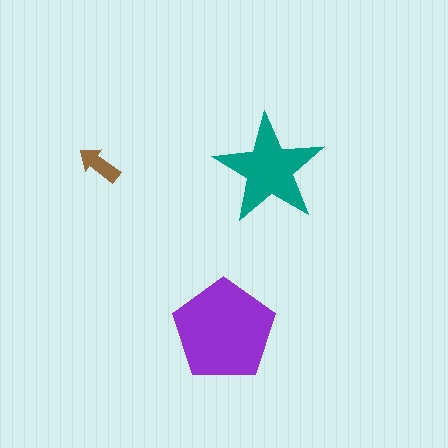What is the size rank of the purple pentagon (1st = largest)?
1st.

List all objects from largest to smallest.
The purple pentagon, the teal star, the brown arrow.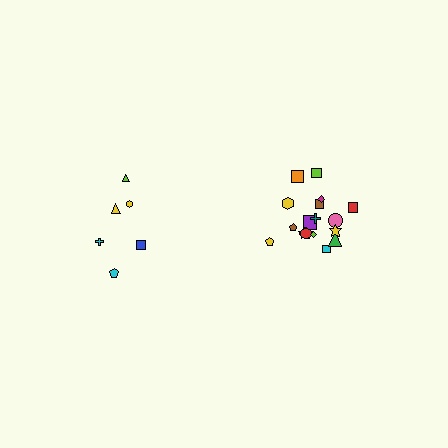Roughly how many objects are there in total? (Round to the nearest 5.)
Roughly 25 objects in total.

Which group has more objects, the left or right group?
The right group.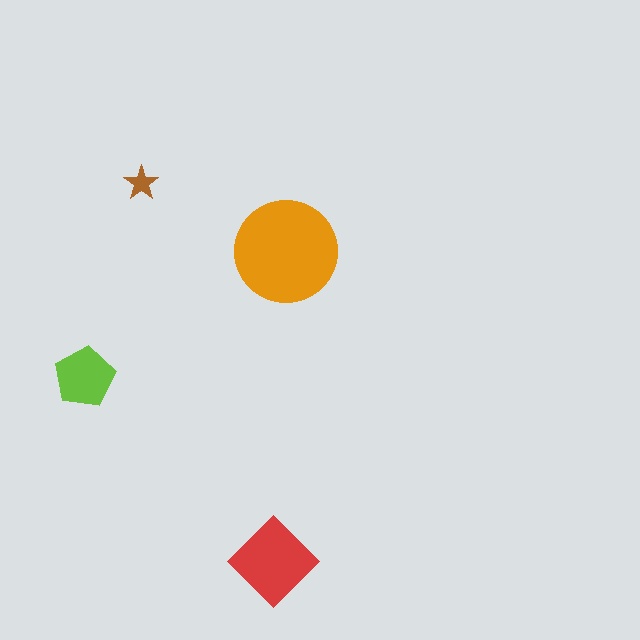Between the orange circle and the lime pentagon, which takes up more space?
The orange circle.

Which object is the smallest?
The brown star.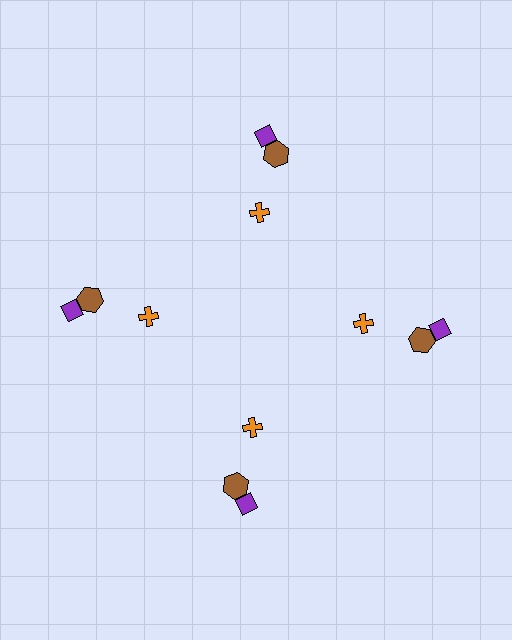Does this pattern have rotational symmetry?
Yes, this pattern has 4-fold rotational symmetry. It looks the same after rotating 90 degrees around the center.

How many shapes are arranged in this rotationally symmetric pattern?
There are 12 shapes, arranged in 4 groups of 3.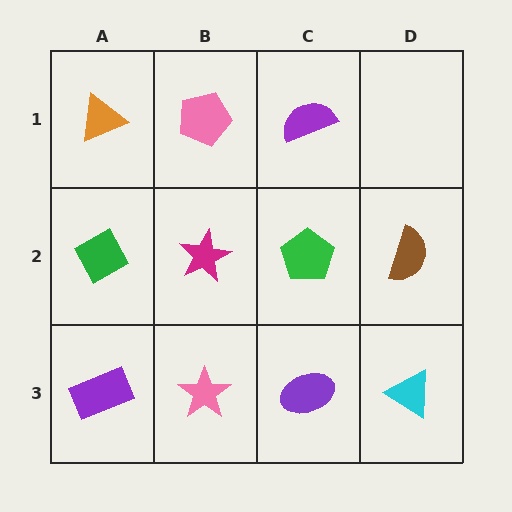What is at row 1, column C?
A purple semicircle.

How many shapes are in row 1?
3 shapes.